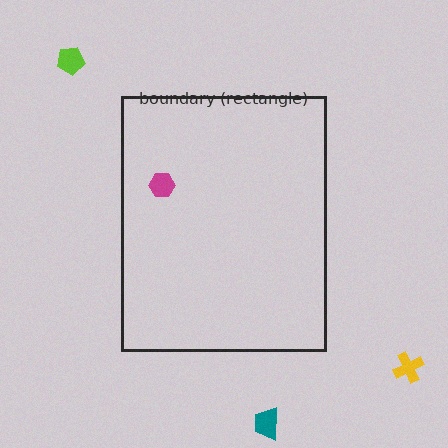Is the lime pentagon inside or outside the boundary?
Outside.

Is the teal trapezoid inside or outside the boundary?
Outside.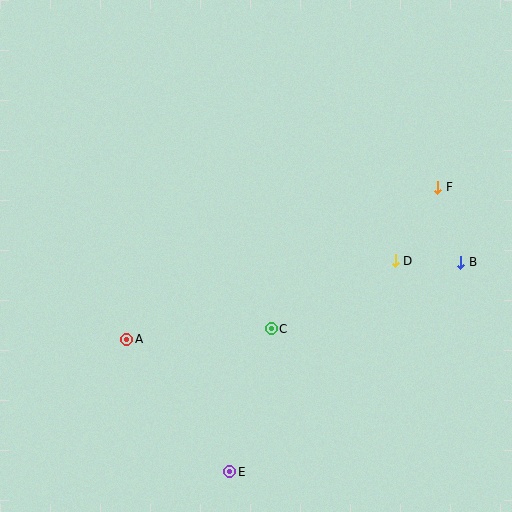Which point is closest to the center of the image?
Point C at (271, 329) is closest to the center.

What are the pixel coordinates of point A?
Point A is at (127, 339).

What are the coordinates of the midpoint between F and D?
The midpoint between F and D is at (416, 224).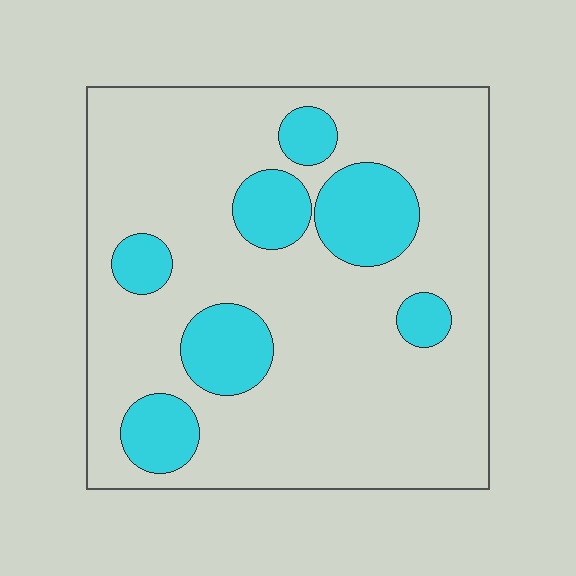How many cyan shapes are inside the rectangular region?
7.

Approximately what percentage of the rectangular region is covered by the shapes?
Approximately 20%.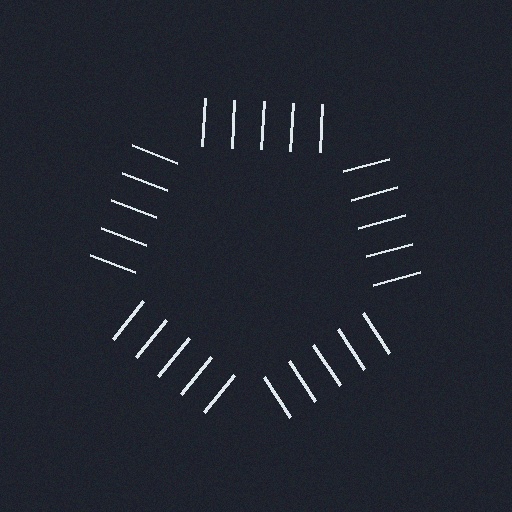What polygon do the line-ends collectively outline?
An illusory pentagon — the line segments terminate on its edges but no continuous stroke is drawn.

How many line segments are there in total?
25 — 5 along each of the 5 edges.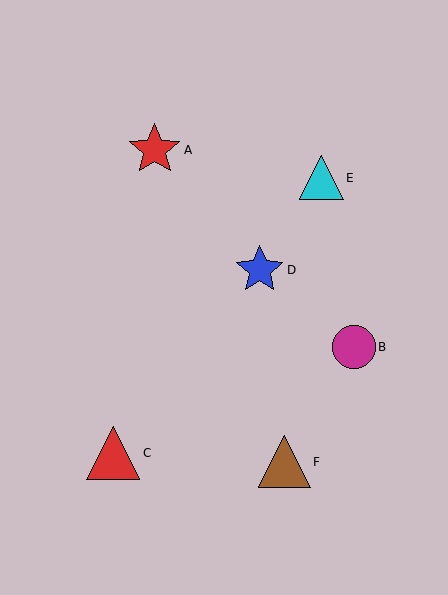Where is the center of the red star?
The center of the red star is at (155, 150).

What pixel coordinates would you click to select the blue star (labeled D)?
Click at (260, 270) to select the blue star D.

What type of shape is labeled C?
Shape C is a red triangle.